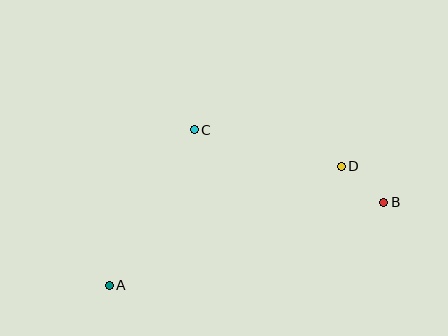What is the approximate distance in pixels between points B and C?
The distance between B and C is approximately 203 pixels.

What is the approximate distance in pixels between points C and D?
The distance between C and D is approximately 152 pixels.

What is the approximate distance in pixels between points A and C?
The distance between A and C is approximately 177 pixels.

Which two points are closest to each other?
Points B and D are closest to each other.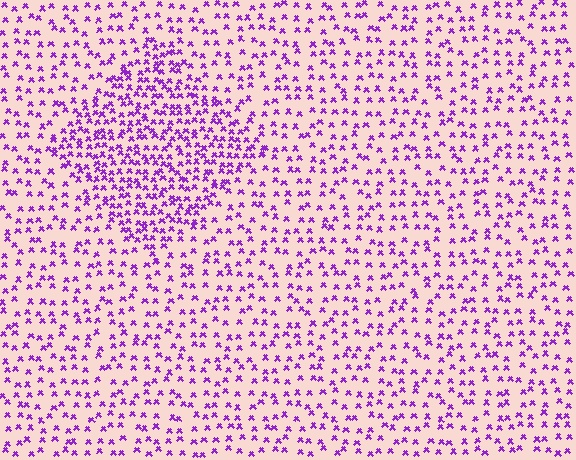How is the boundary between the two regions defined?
The boundary is defined by a change in element density (approximately 2.0x ratio). All elements are the same color, size, and shape.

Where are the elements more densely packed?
The elements are more densely packed inside the diamond boundary.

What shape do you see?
I see a diamond.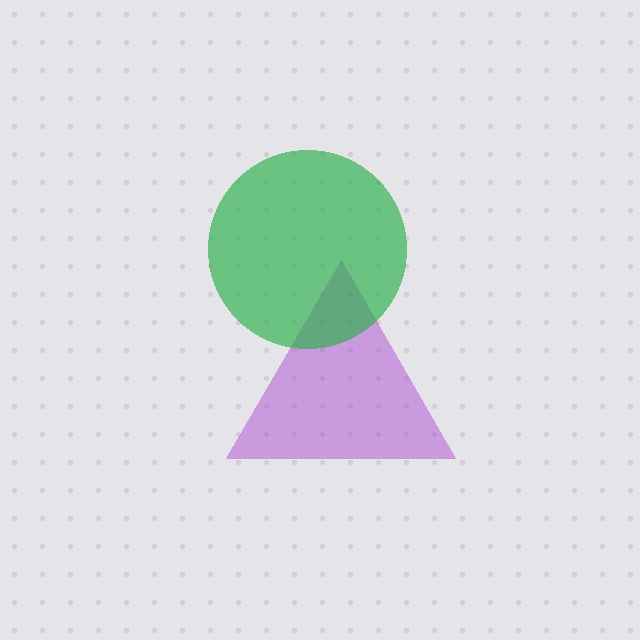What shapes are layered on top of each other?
The layered shapes are: a purple triangle, a green circle.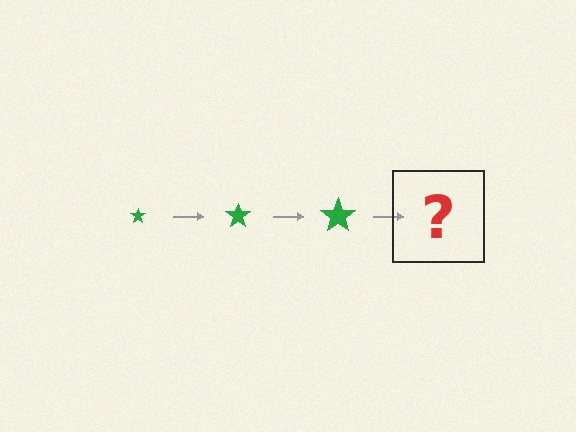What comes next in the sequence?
The next element should be a green star, larger than the previous one.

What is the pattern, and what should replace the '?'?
The pattern is that the star gets progressively larger each step. The '?' should be a green star, larger than the previous one.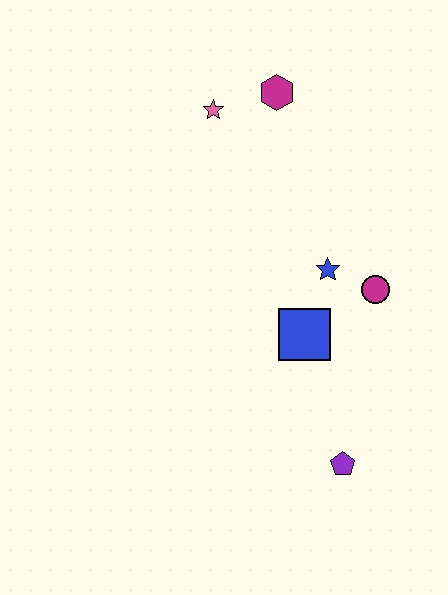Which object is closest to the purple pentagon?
The blue square is closest to the purple pentagon.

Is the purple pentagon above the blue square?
No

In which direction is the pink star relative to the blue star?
The pink star is above the blue star.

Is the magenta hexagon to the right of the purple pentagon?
No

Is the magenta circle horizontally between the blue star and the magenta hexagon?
No